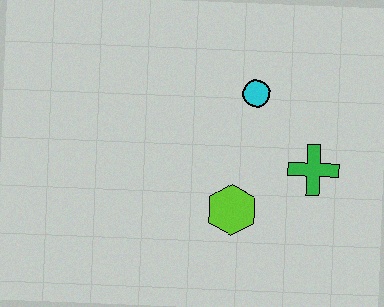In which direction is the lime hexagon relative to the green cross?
The lime hexagon is to the left of the green cross.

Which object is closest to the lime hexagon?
The green cross is closest to the lime hexagon.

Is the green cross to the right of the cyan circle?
Yes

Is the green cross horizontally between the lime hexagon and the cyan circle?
No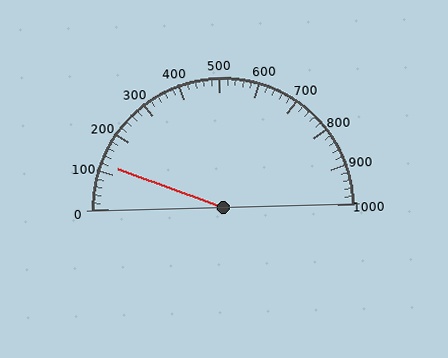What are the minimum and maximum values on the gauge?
The gauge ranges from 0 to 1000.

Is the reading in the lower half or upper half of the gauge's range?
The reading is in the lower half of the range (0 to 1000).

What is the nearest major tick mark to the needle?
The nearest major tick mark is 100.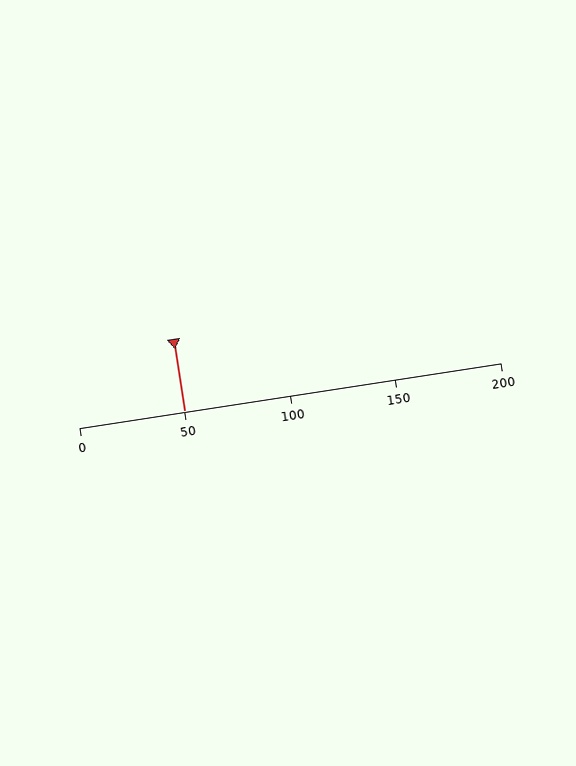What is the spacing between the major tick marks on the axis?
The major ticks are spaced 50 apart.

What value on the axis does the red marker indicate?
The marker indicates approximately 50.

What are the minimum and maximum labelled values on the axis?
The axis runs from 0 to 200.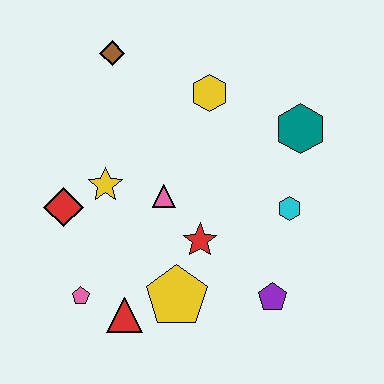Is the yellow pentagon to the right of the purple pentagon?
No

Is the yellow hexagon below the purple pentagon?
No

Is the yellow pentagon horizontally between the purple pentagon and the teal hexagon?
No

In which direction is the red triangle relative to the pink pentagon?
The red triangle is to the right of the pink pentagon.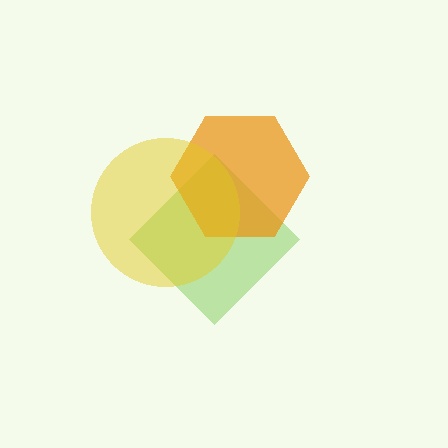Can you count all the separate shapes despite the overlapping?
Yes, there are 3 separate shapes.